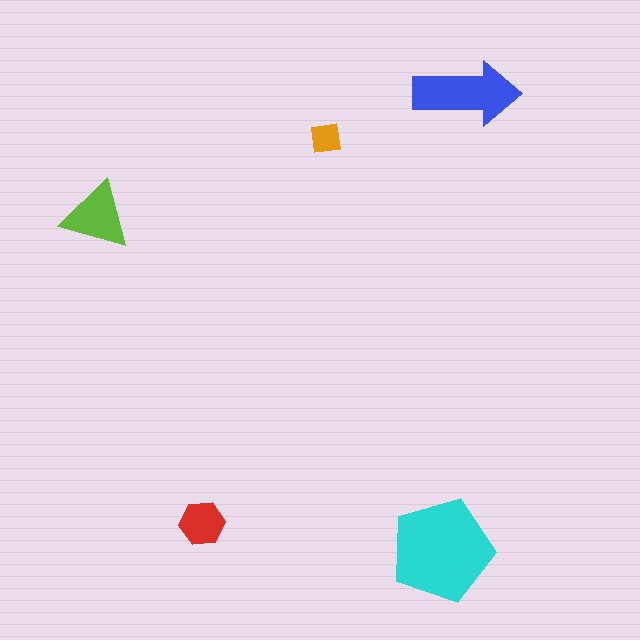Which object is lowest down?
The cyan pentagon is bottommost.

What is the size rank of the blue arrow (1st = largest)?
2nd.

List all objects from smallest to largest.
The orange square, the red hexagon, the lime triangle, the blue arrow, the cyan pentagon.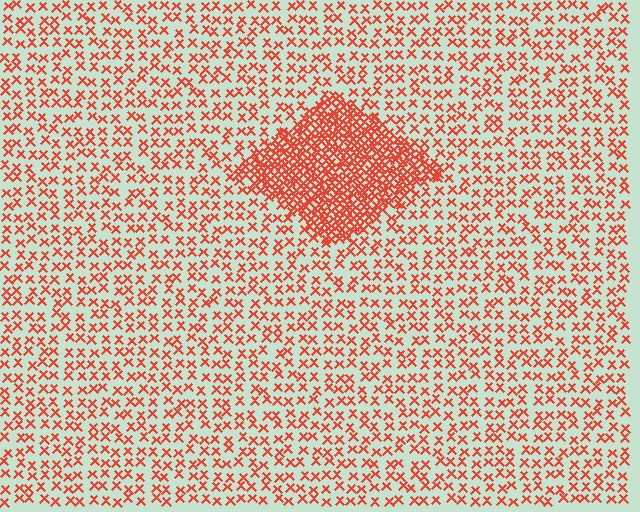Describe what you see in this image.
The image contains small red elements arranged at two different densities. A diamond-shaped region is visible where the elements are more densely packed than the surrounding area.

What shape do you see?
I see a diamond.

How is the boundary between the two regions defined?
The boundary is defined by a change in element density (approximately 3.0x ratio). All elements are the same color, size, and shape.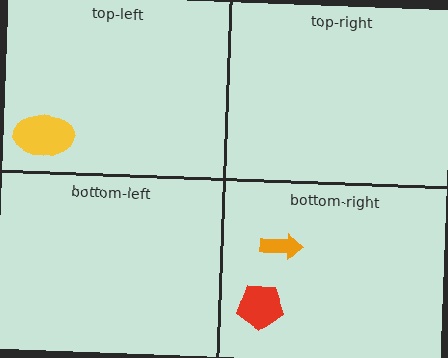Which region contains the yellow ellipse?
The top-left region.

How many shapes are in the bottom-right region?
2.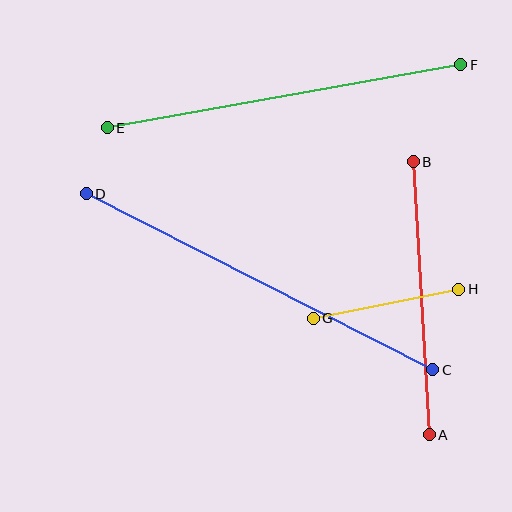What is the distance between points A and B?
The distance is approximately 273 pixels.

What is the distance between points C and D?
The distance is approximately 388 pixels.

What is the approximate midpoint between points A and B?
The midpoint is at approximately (421, 298) pixels.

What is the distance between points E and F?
The distance is approximately 359 pixels.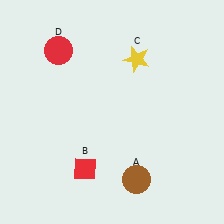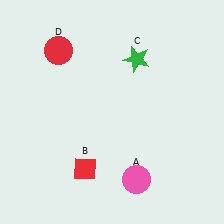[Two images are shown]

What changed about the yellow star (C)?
In Image 1, C is yellow. In Image 2, it changed to green.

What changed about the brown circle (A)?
In Image 1, A is brown. In Image 2, it changed to pink.